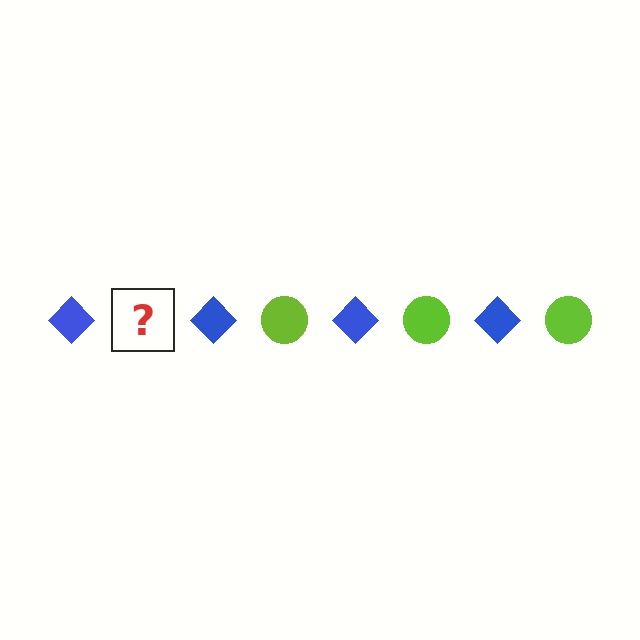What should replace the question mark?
The question mark should be replaced with a lime circle.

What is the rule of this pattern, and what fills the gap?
The rule is that the pattern alternates between blue diamond and lime circle. The gap should be filled with a lime circle.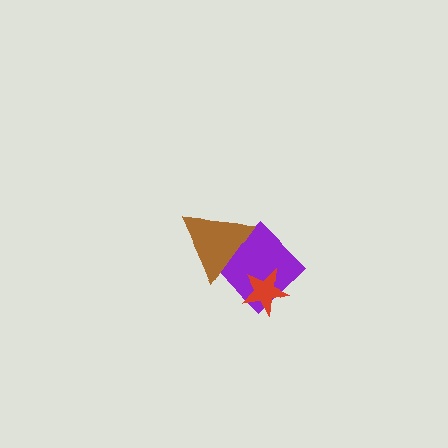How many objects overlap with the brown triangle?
1 object overlaps with the brown triangle.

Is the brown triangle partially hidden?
No, no other shape covers it.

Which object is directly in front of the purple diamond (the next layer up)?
The red star is directly in front of the purple diamond.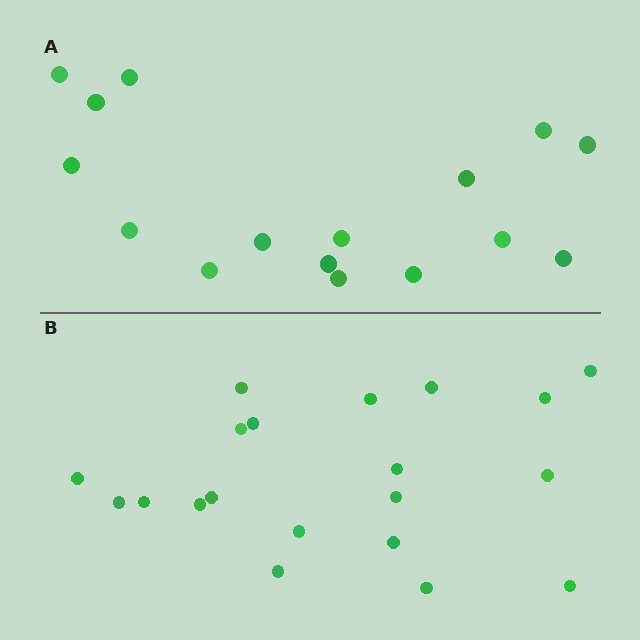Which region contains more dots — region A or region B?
Region B (the bottom region) has more dots.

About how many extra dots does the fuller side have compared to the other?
Region B has about 4 more dots than region A.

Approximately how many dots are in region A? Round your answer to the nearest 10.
About 20 dots. (The exact count is 16, which rounds to 20.)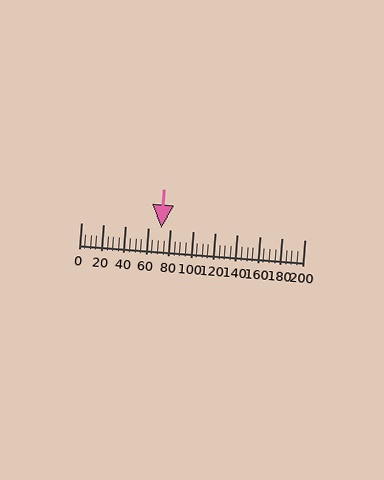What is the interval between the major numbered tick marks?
The major tick marks are spaced 20 units apart.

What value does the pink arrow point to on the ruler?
The pink arrow points to approximately 72.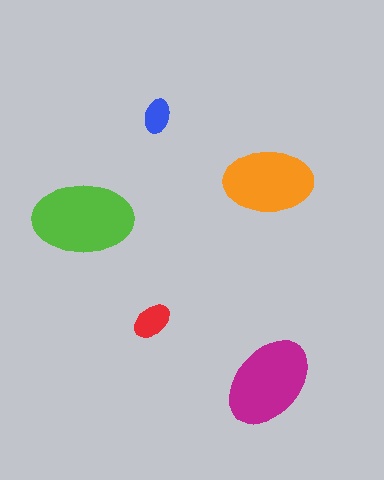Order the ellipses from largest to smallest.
the lime one, the magenta one, the orange one, the red one, the blue one.